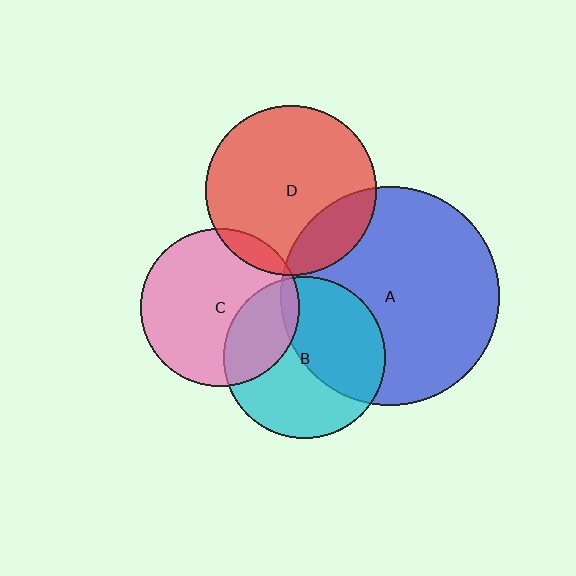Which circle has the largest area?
Circle A (blue).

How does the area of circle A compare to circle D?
Approximately 1.6 times.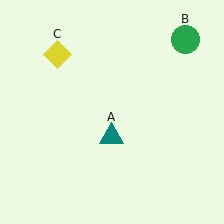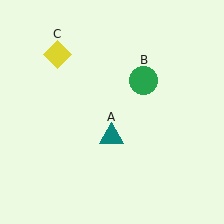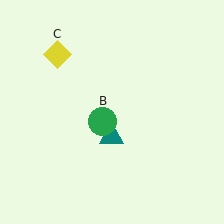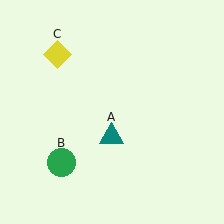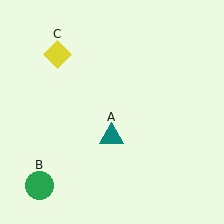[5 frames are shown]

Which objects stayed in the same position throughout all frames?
Teal triangle (object A) and yellow diamond (object C) remained stationary.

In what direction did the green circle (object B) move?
The green circle (object B) moved down and to the left.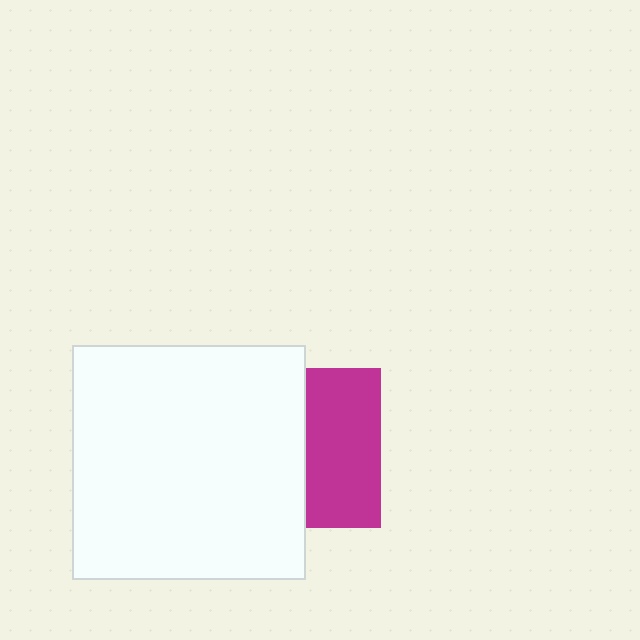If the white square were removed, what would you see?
You would see the complete magenta square.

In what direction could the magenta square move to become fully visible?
The magenta square could move right. That would shift it out from behind the white square entirely.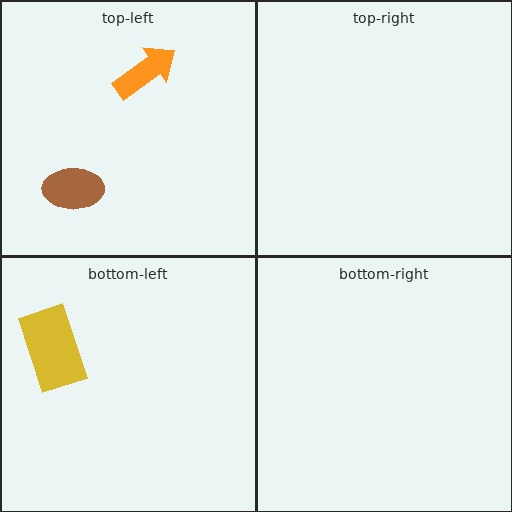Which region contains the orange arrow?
The top-left region.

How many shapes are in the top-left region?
2.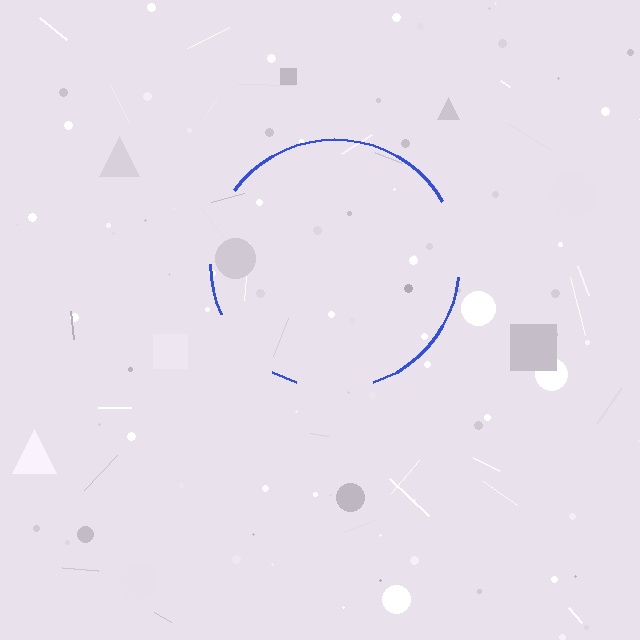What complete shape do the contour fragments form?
The contour fragments form a circle.